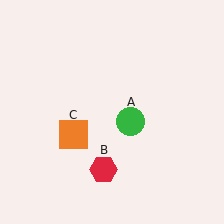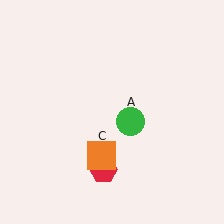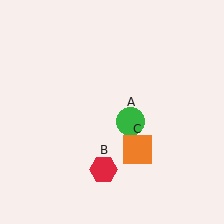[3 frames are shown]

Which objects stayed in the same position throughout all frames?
Green circle (object A) and red hexagon (object B) remained stationary.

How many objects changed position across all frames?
1 object changed position: orange square (object C).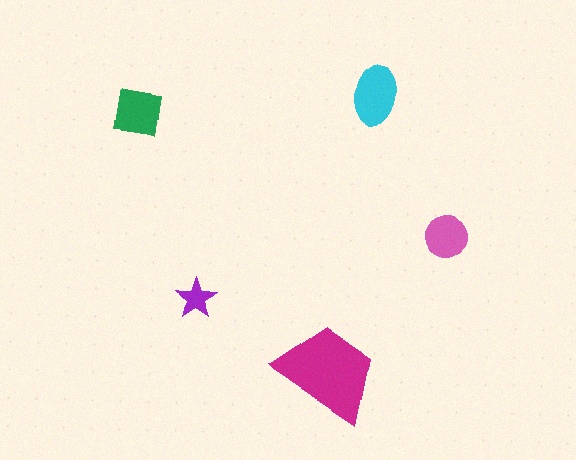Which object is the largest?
The magenta trapezoid.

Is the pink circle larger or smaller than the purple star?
Larger.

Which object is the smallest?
The purple star.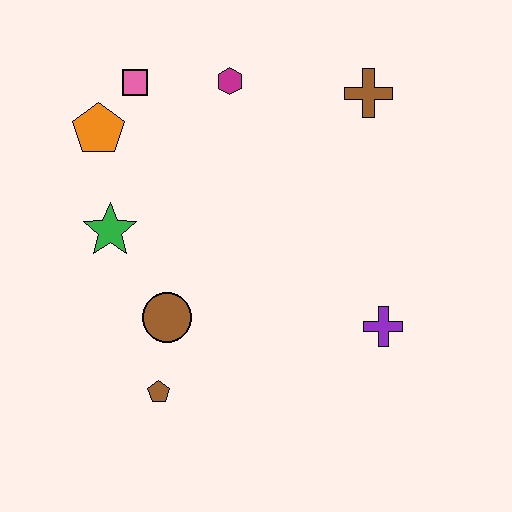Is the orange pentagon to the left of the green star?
Yes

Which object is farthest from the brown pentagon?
The brown cross is farthest from the brown pentagon.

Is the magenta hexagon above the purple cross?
Yes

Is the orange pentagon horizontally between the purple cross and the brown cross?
No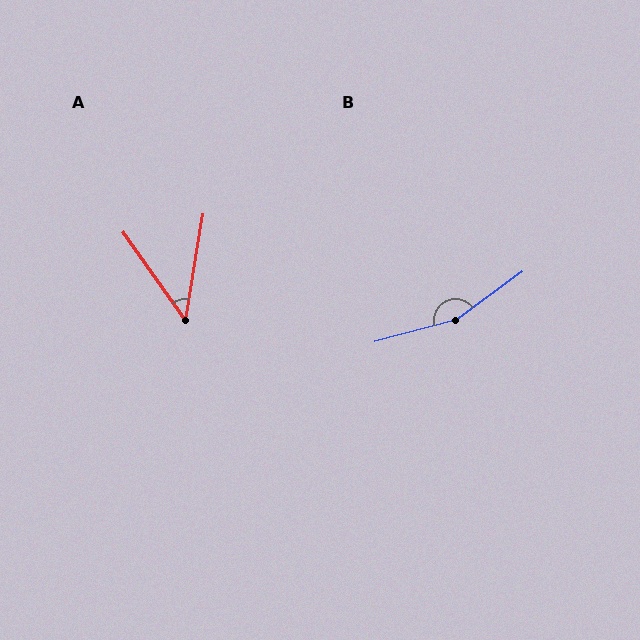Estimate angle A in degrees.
Approximately 44 degrees.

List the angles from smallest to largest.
A (44°), B (158°).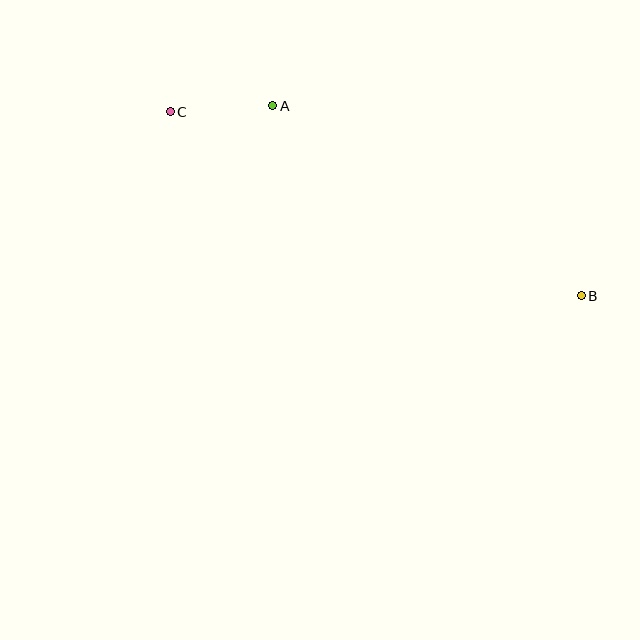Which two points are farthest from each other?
Points B and C are farthest from each other.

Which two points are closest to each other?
Points A and C are closest to each other.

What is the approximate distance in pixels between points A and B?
The distance between A and B is approximately 362 pixels.